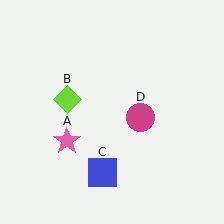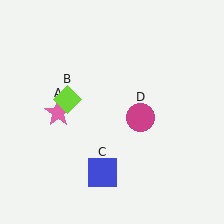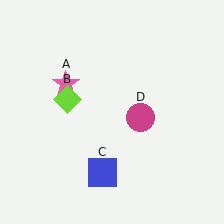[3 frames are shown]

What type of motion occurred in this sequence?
The pink star (object A) rotated clockwise around the center of the scene.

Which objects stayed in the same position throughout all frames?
Lime diamond (object B) and blue square (object C) and magenta circle (object D) remained stationary.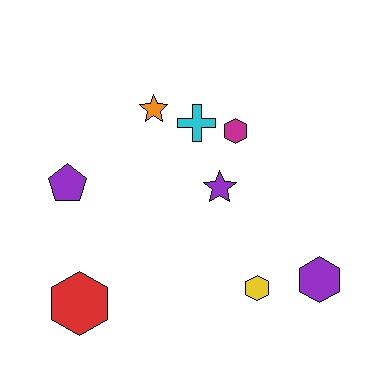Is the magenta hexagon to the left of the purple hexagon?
Yes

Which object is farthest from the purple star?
The red hexagon is farthest from the purple star.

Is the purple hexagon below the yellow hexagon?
No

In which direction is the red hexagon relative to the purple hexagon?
The red hexagon is to the left of the purple hexagon.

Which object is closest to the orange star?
The cyan cross is closest to the orange star.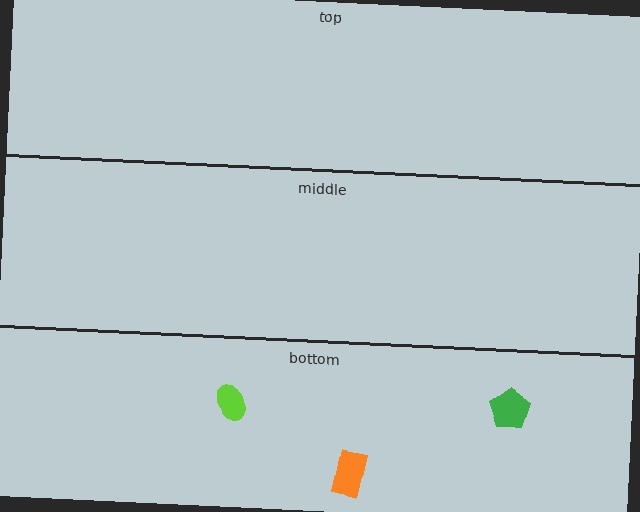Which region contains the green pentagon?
The bottom region.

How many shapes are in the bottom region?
3.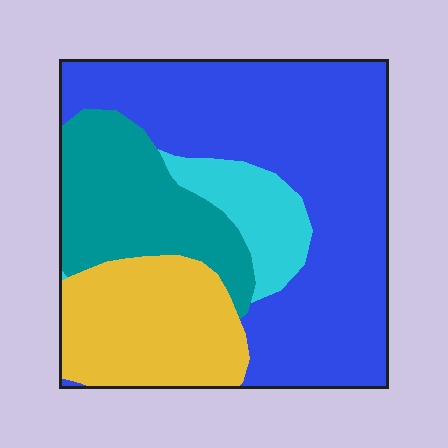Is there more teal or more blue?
Blue.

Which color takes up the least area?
Cyan, at roughly 10%.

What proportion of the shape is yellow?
Yellow takes up about one fifth (1/5) of the shape.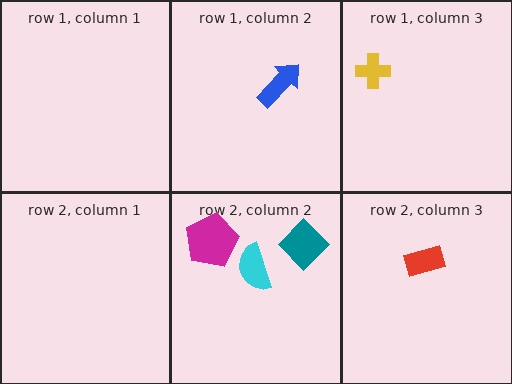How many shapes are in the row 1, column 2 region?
1.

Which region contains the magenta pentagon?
The row 2, column 2 region.